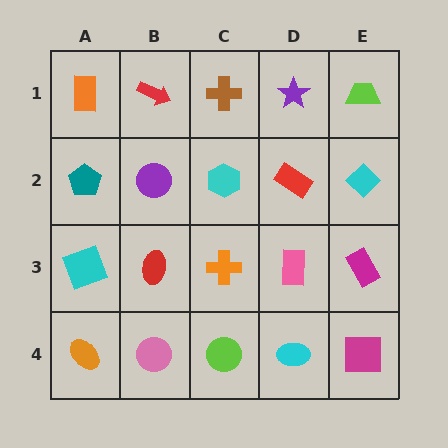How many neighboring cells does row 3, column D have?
4.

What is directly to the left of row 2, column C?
A purple circle.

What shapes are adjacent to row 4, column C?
An orange cross (row 3, column C), a pink circle (row 4, column B), a cyan ellipse (row 4, column D).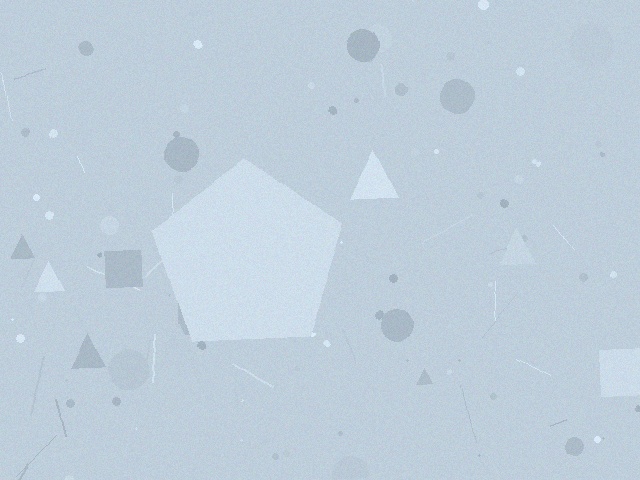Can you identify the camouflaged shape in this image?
The camouflaged shape is a pentagon.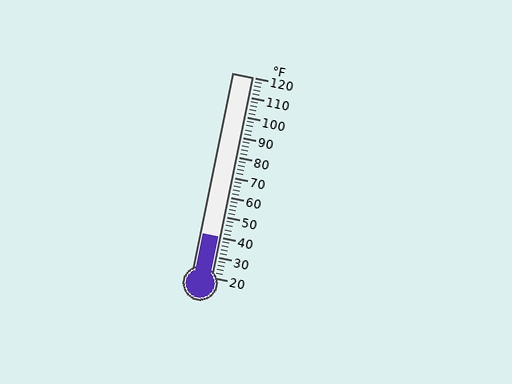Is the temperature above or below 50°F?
The temperature is below 50°F.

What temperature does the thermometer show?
The thermometer shows approximately 40°F.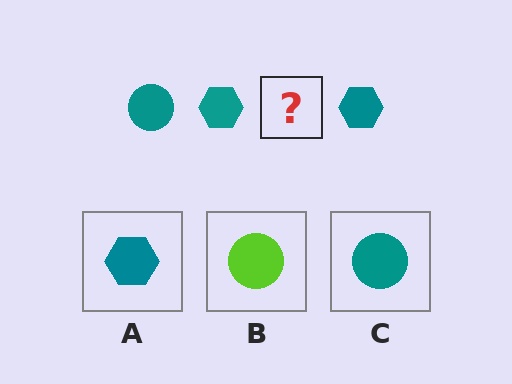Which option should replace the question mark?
Option C.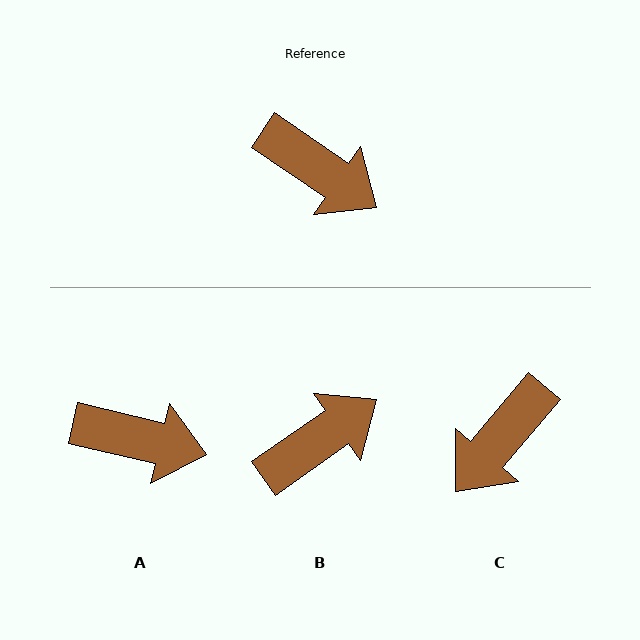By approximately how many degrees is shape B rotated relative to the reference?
Approximately 69 degrees counter-clockwise.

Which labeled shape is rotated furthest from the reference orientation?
C, about 96 degrees away.